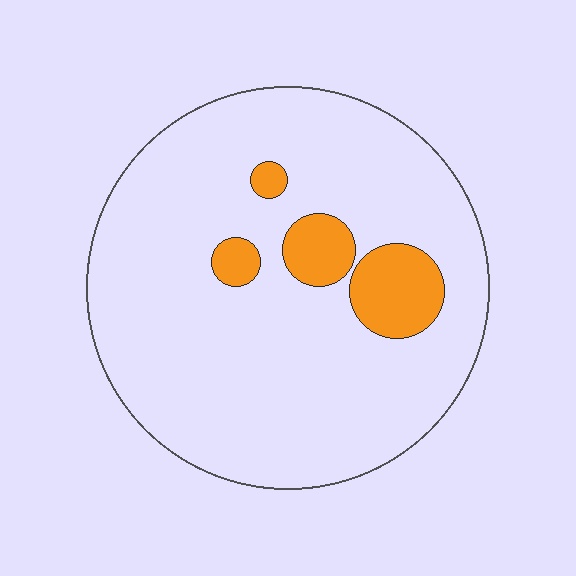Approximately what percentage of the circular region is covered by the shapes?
Approximately 10%.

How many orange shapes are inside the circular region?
4.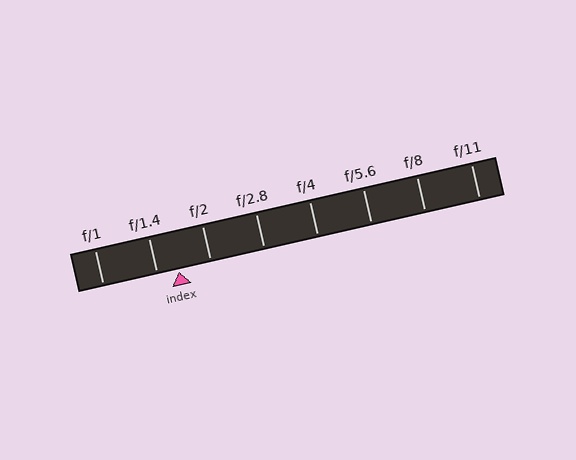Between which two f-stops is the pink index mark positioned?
The index mark is between f/1.4 and f/2.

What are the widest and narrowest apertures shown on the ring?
The widest aperture shown is f/1 and the narrowest is f/11.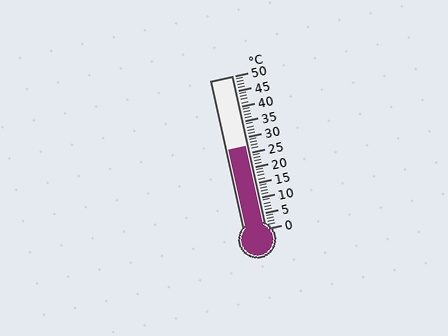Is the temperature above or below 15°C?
The temperature is above 15°C.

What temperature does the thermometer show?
The thermometer shows approximately 27°C.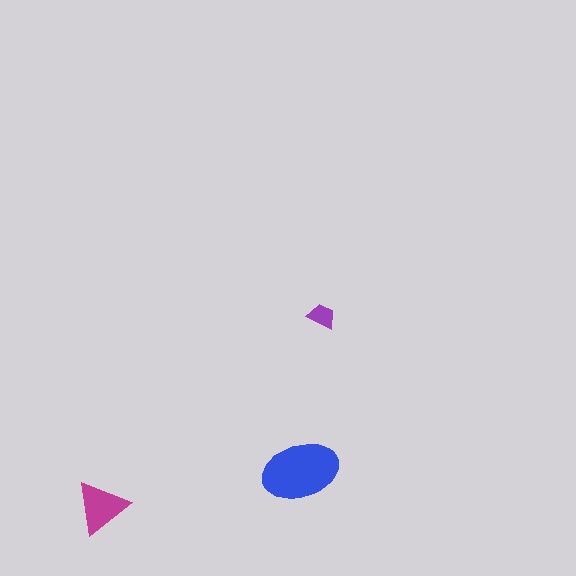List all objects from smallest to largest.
The purple trapezoid, the magenta triangle, the blue ellipse.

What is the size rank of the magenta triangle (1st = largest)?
2nd.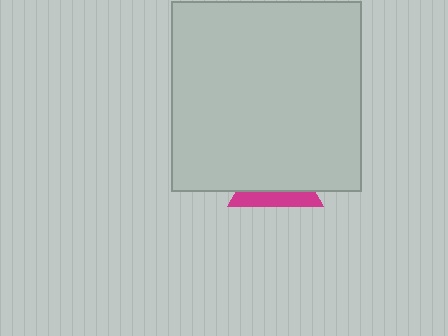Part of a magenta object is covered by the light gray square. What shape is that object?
It is a triangle.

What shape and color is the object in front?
The object in front is a light gray square.